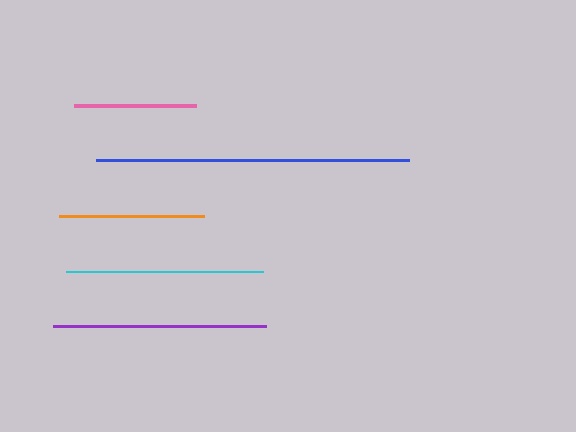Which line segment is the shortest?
The pink line is the shortest at approximately 122 pixels.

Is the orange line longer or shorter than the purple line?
The purple line is longer than the orange line.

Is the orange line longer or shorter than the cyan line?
The cyan line is longer than the orange line.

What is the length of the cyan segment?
The cyan segment is approximately 198 pixels long.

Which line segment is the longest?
The blue line is the longest at approximately 313 pixels.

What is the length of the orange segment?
The orange segment is approximately 144 pixels long.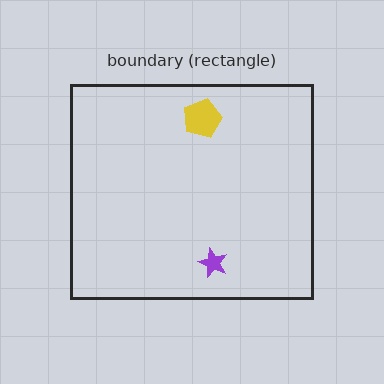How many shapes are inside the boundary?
2 inside, 0 outside.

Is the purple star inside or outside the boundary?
Inside.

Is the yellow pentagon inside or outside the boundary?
Inside.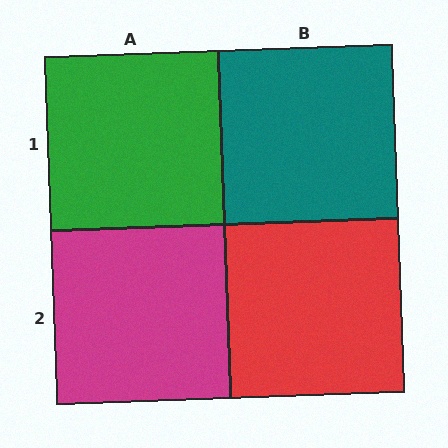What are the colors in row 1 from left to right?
Green, teal.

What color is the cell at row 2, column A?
Magenta.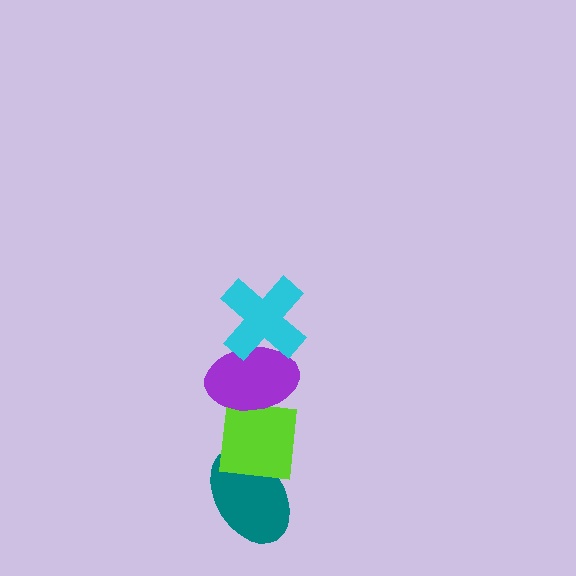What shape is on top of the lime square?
The purple ellipse is on top of the lime square.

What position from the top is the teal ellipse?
The teal ellipse is 4th from the top.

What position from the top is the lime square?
The lime square is 3rd from the top.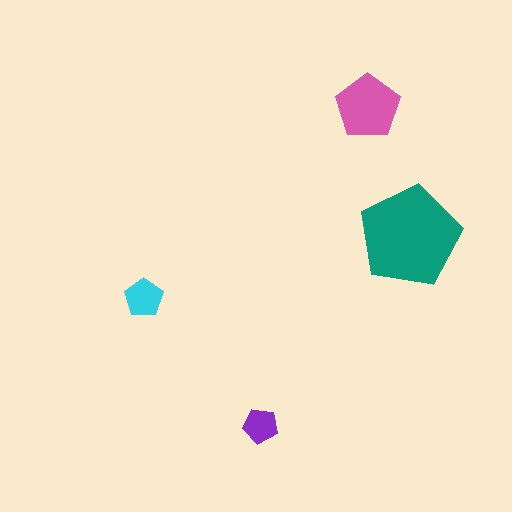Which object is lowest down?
The purple pentagon is bottommost.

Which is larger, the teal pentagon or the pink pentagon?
The teal one.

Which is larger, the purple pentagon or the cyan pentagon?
The cyan one.